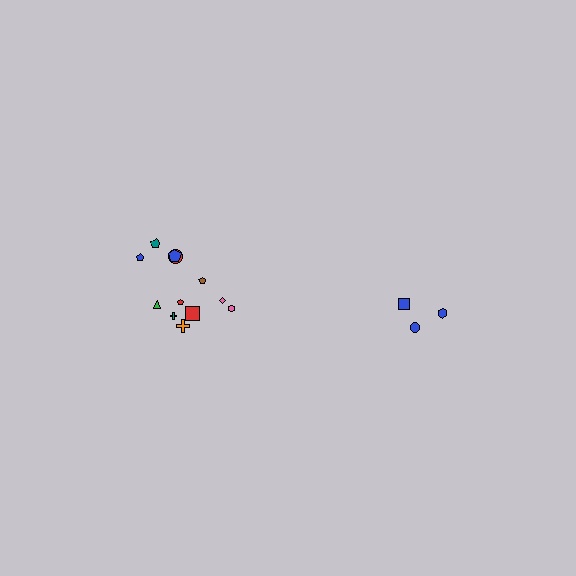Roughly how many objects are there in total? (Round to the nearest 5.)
Roughly 15 objects in total.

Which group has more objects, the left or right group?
The left group.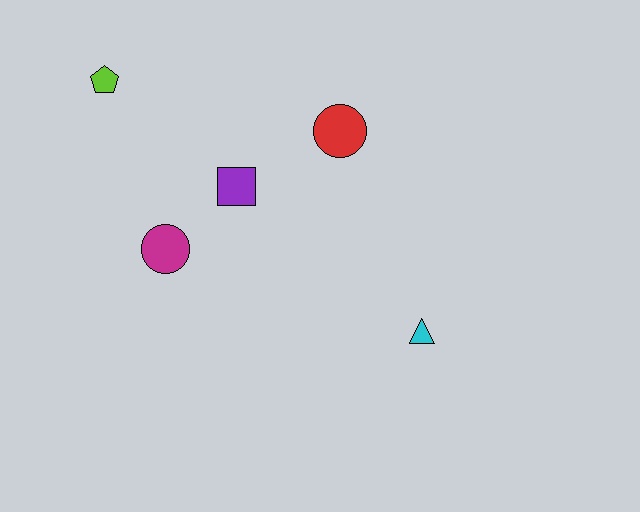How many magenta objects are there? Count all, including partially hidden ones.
There is 1 magenta object.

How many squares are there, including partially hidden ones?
There is 1 square.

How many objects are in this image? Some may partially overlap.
There are 5 objects.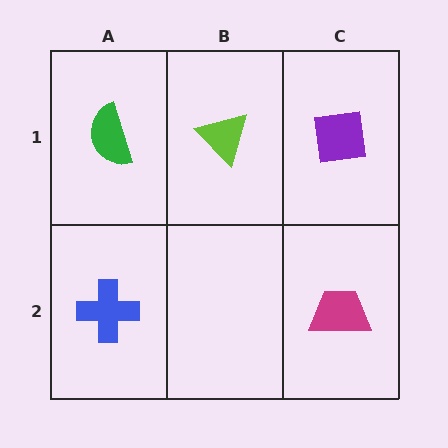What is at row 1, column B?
A lime triangle.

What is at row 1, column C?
A purple square.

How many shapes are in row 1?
3 shapes.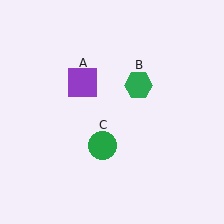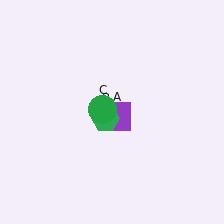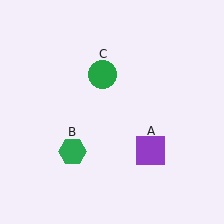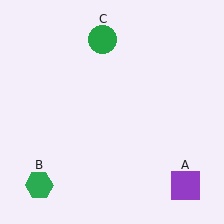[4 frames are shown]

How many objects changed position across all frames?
3 objects changed position: purple square (object A), green hexagon (object B), green circle (object C).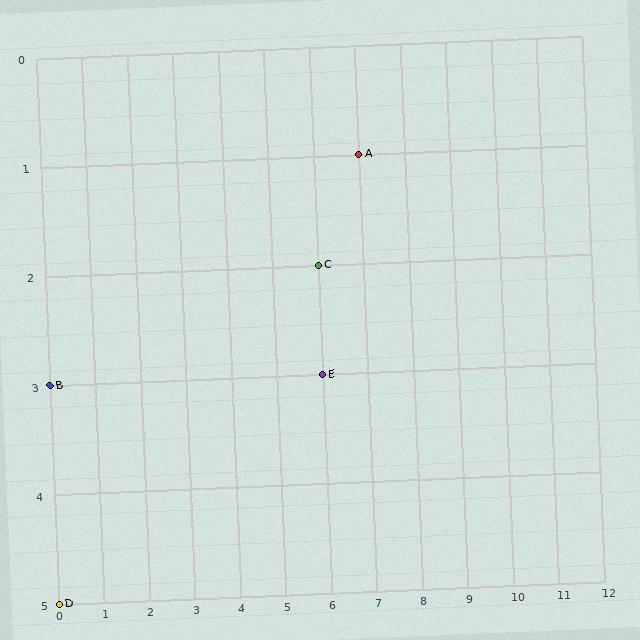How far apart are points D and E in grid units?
Points D and E are 6 columns and 2 rows apart (about 6.3 grid units diagonally).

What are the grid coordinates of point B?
Point B is at grid coordinates (0, 3).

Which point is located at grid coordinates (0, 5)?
Point D is at (0, 5).